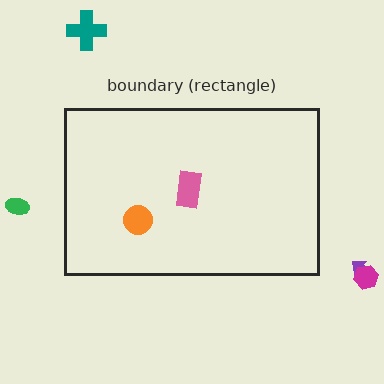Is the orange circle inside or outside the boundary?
Inside.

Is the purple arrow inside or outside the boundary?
Outside.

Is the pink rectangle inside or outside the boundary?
Inside.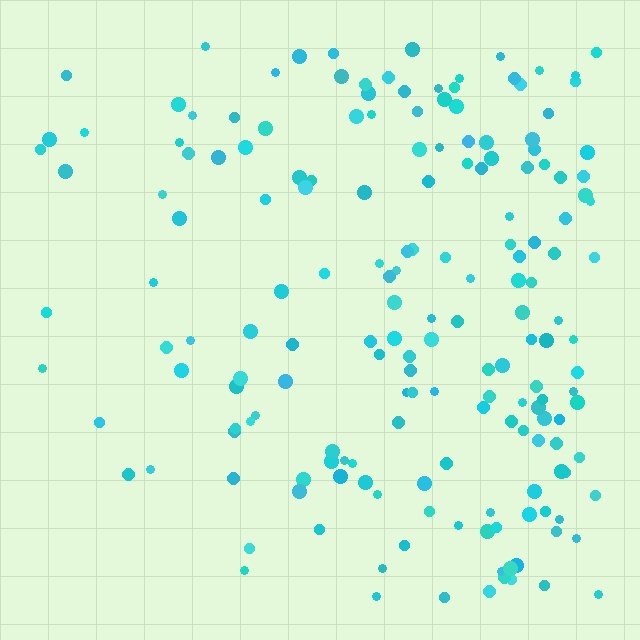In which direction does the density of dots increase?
From left to right, with the right side densest.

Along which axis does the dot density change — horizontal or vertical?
Horizontal.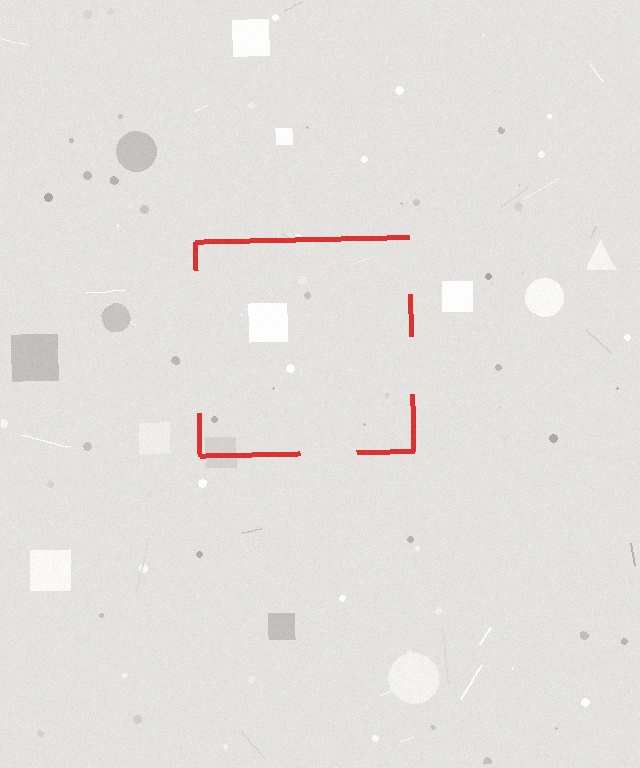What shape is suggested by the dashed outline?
The dashed outline suggests a square.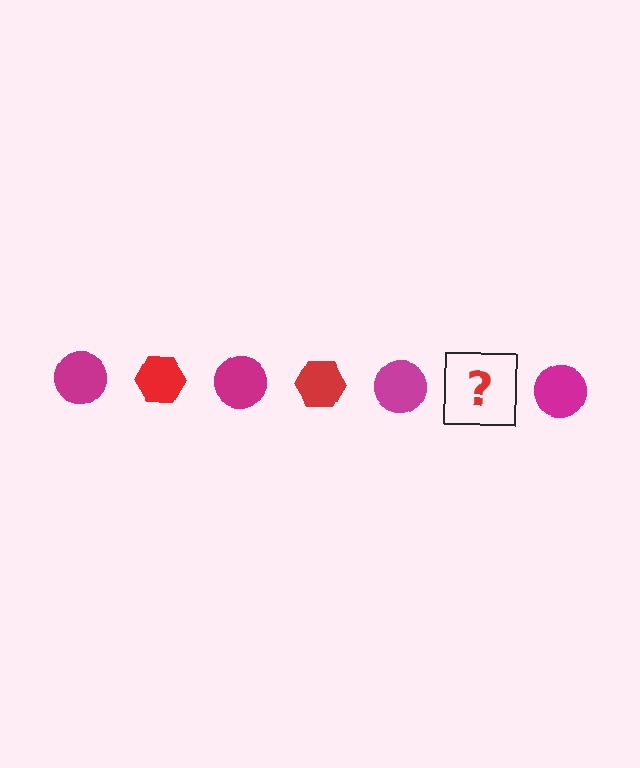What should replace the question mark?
The question mark should be replaced with a red hexagon.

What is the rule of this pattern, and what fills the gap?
The rule is that the pattern alternates between magenta circle and red hexagon. The gap should be filled with a red hexagon.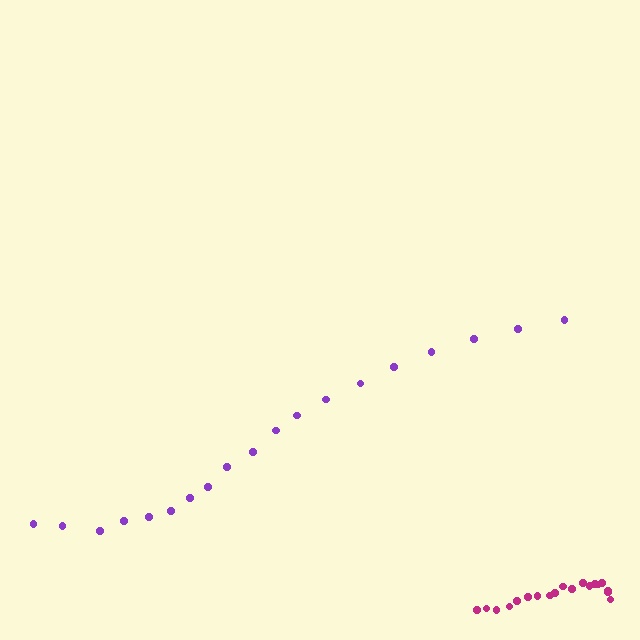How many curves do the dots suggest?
There are 2 distinct paths.